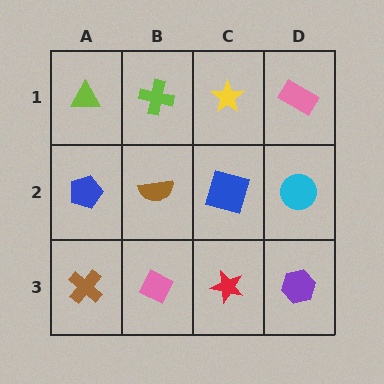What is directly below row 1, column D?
A cyan circle.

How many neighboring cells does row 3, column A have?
2.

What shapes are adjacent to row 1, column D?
A cyan circle (row 2, column D), a yellow star (row 1, column C).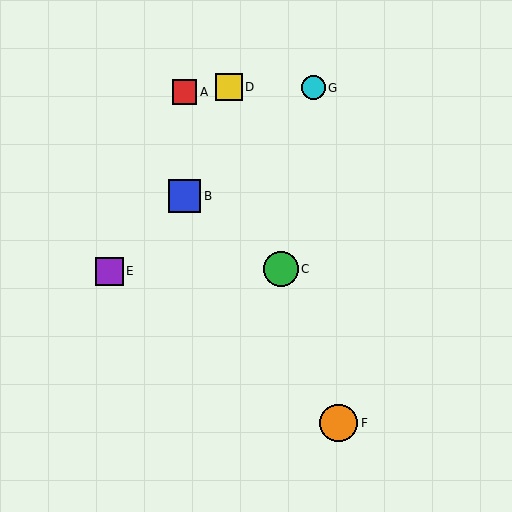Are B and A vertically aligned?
Yes, both are at x≈184.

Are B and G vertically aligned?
No, B is at x≈184 and G is at x≈313.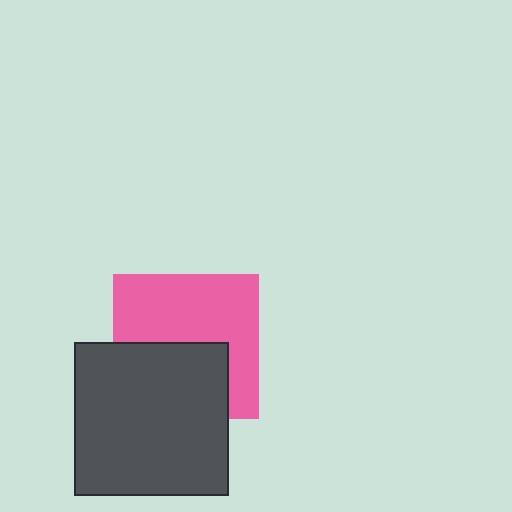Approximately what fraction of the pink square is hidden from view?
Roughly 42% of the pink square is hidden behind the dark gray square.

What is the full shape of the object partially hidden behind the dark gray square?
The partially hidden object is a pink square.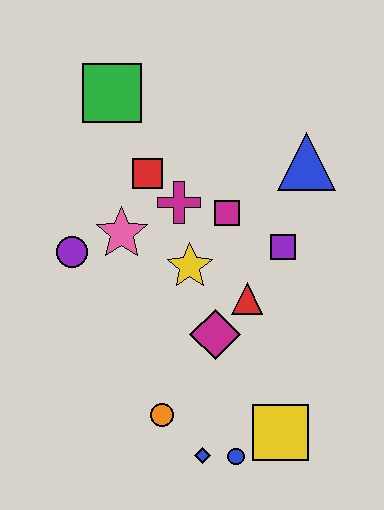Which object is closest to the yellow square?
The blue circle is closest to the yellow square.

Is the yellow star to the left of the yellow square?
Yes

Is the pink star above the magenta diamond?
Yes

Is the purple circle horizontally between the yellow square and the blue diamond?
No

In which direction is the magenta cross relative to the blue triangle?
The magenta cross is to the left of the blue triangle.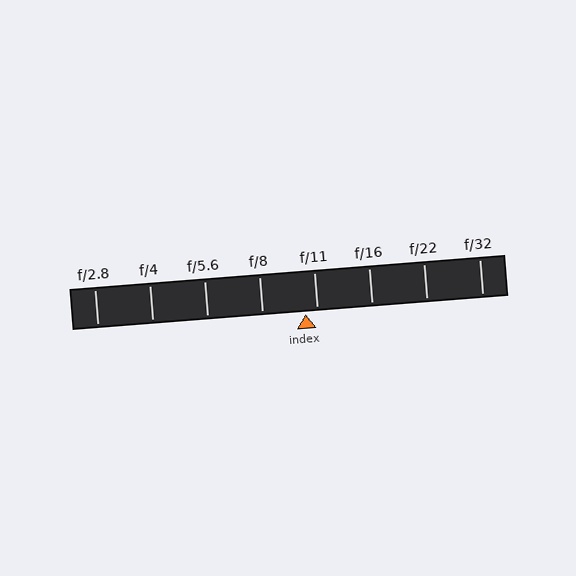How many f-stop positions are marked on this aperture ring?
There are 8 f-stop positions marked.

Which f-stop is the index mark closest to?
The index mark is closest to f/11.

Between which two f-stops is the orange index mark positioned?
The index mark is between f/8 and f/11.